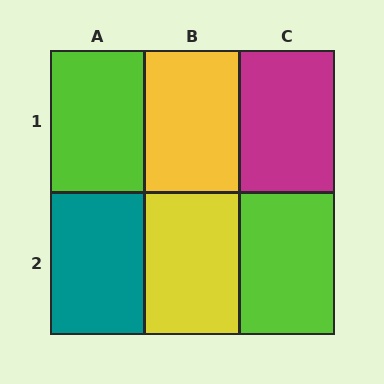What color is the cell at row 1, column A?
Lime.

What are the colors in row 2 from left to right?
Teal, yellow, lime.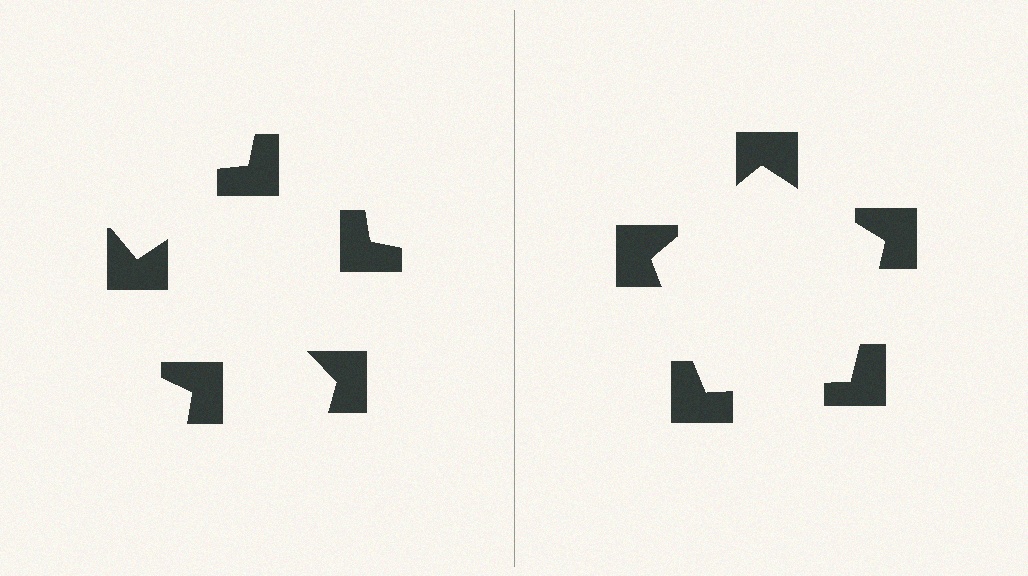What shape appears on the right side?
An illusory pentagon.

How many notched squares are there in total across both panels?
10 — 5 on each side.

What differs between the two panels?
The notched squares are positioned identically on both sides; only the wedge orientations differ. On the right they align to a pentagon; on the left they are misaligned.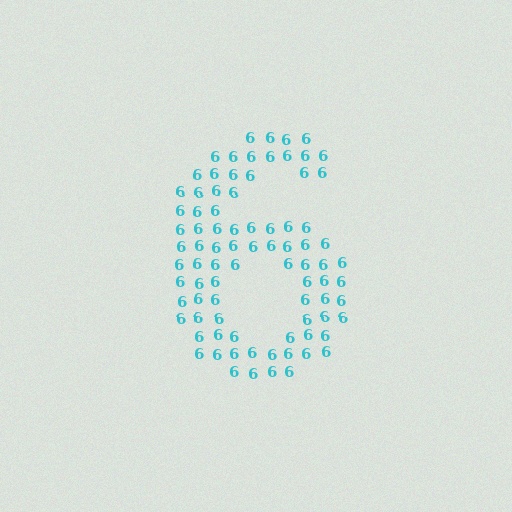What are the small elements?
The small elements are digit 6's.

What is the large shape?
The large shape is the digit 6.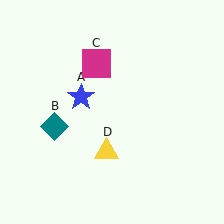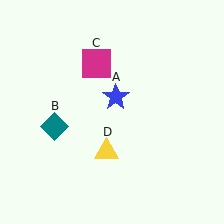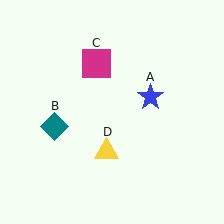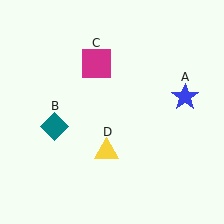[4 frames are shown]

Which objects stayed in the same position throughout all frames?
Teal diamond (object B) and magenta square (object C) and yellow triangle (object D) remained stationary.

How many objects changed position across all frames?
1 object changed position: blue star (object A).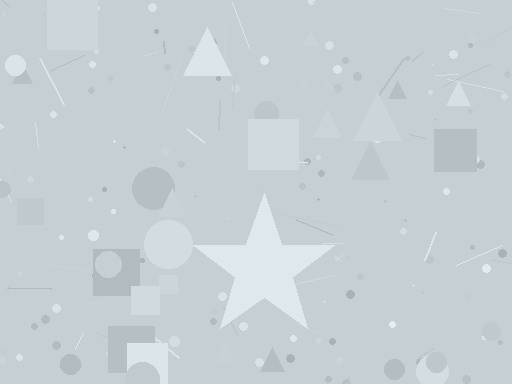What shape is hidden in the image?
A star is hidden in the image.